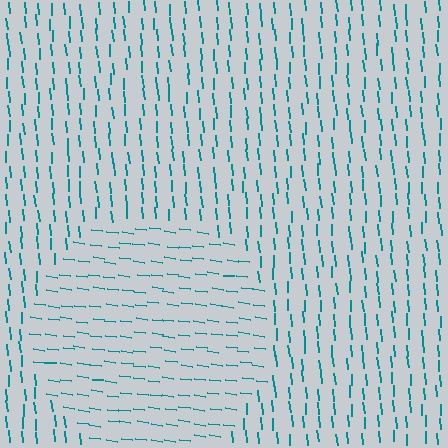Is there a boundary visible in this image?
Yes, there is a texture boundary formed by a change in line orientation.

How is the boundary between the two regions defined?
The boundary is defined purely by a change in line orientation (approximately 78 degrees difference). All lines are the same color and thickness.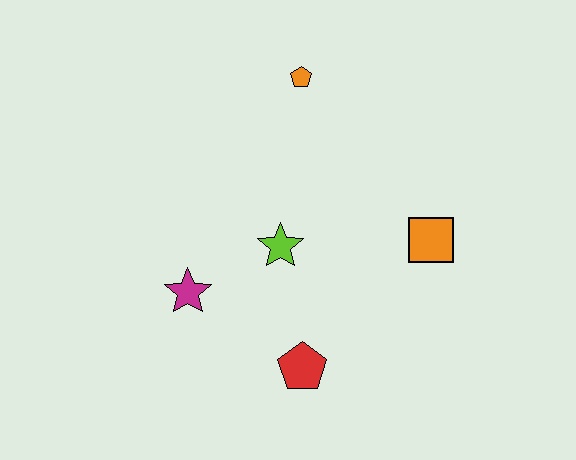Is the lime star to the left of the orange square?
Yes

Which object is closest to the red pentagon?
The lime star is closest to the red pentagon.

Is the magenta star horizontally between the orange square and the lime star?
No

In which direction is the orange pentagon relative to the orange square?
The orange pentagon is above the orange square.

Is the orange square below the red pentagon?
No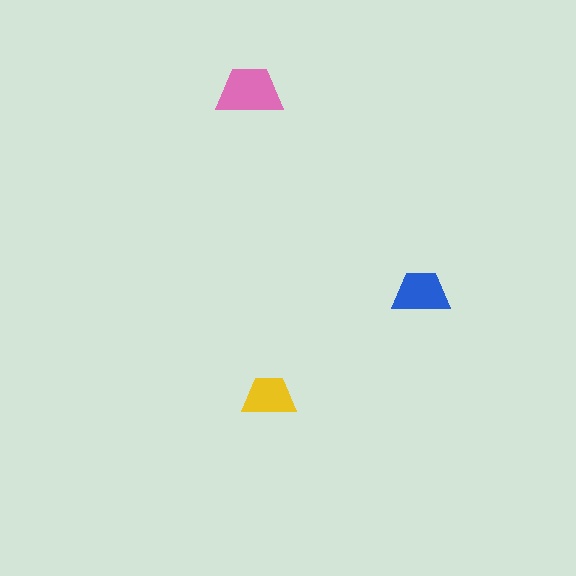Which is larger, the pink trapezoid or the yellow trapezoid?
The pink one.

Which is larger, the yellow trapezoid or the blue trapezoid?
The blue one.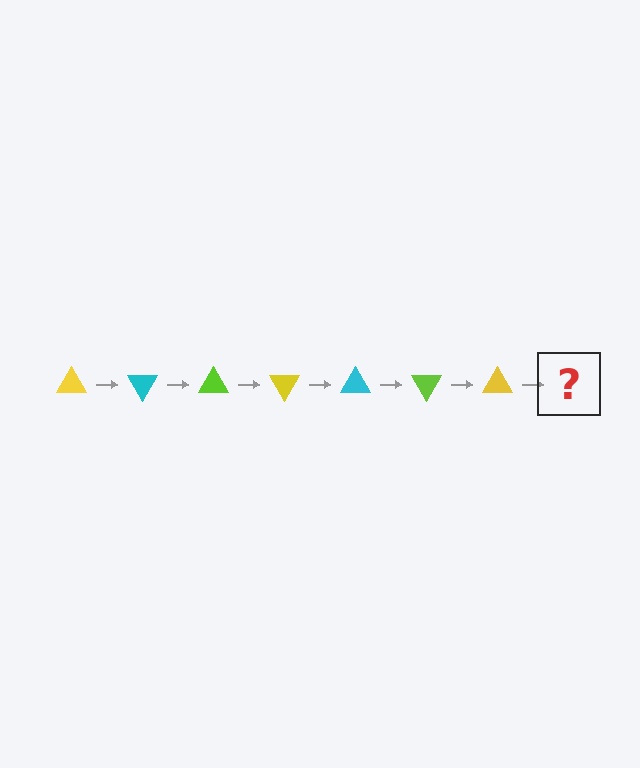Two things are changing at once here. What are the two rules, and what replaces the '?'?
The two rules are that it rotates 60 degrees each step and the color cycles through yellow, cyan, and lime. The '?' should be a cyan triangle, rotated 420 degrees from the start.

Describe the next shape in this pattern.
It should be a cyan triangle, rotated 420 degrees from the start.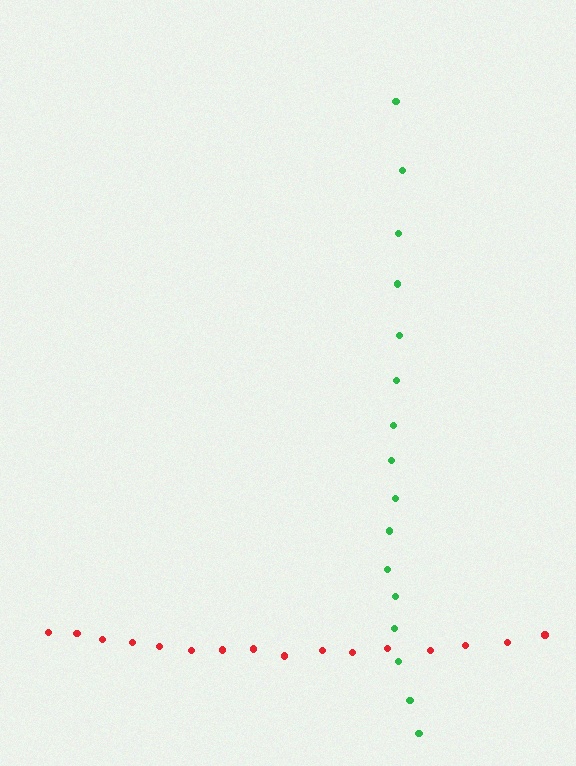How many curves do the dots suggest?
There are 2 distinct paths.